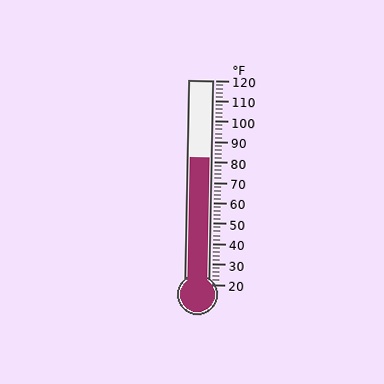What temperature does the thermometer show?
The thermometer shows approximately 82°F.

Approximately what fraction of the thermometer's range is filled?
The thermometer is filled to approximately 60% of its range.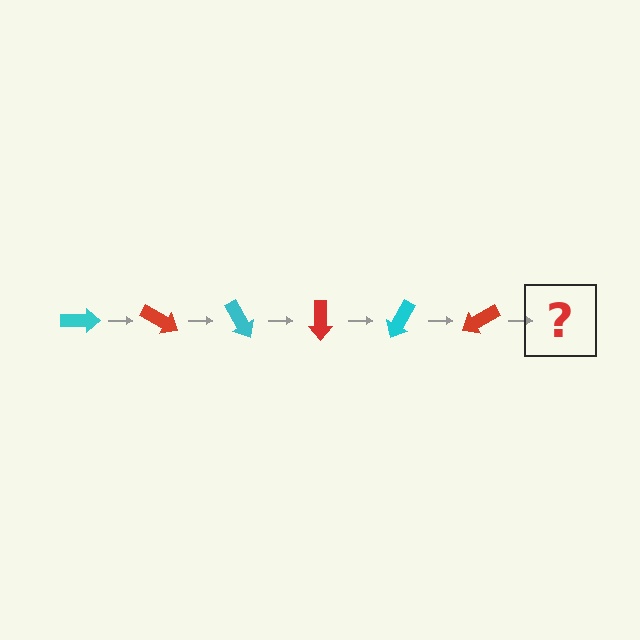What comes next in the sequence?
The next element should be a cyan arrow, rotated 180 degrees from the start.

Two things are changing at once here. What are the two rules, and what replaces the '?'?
The two rules are that it rotates 30 degrees each step and the color cycles through cyan and red. The '?' should be a cyan arrow, rotated 180 degrees from the start.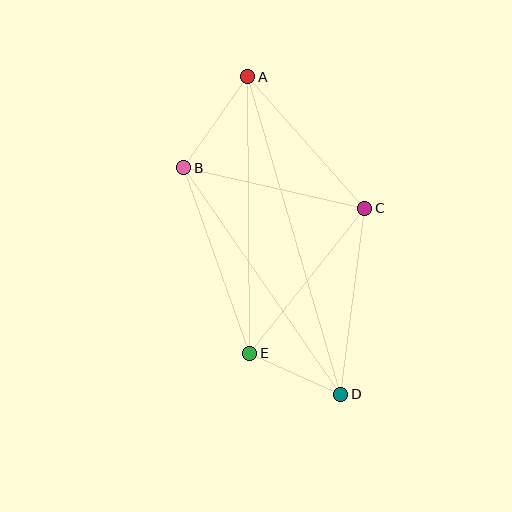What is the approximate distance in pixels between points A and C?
The distance between A and C is approximately 176 pixels.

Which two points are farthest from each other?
Points A and D are farthest from each other.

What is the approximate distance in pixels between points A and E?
The distance between A and E is approximately 276 pixels.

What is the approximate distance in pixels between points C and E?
The distance between C and E is approximately 185 pixels.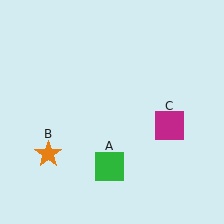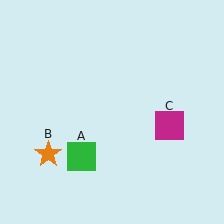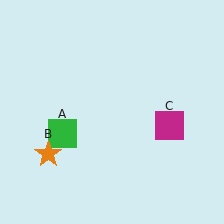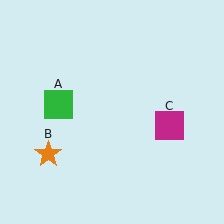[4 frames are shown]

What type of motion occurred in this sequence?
The green square (object A) rotated clockwise around the center of the scene.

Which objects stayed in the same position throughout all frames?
Orange star (object B) and magenta square (object C) remained stationary.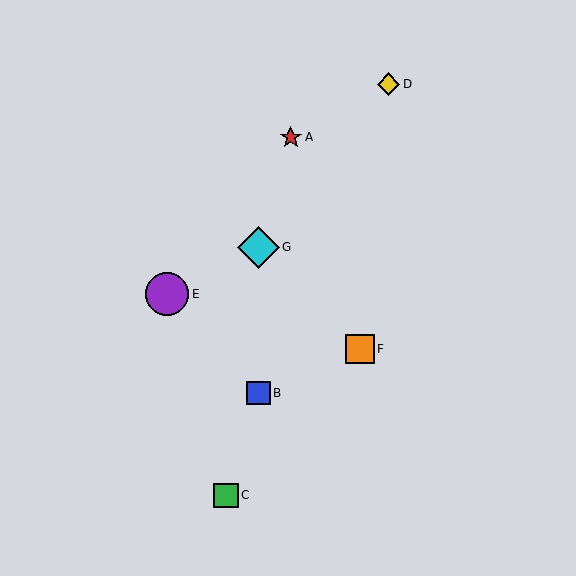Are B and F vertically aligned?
No, B is at x≈258 and F is at x≈360.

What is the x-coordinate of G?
Object G is at x≈258.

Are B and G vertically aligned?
Yes, both are at x≈258.